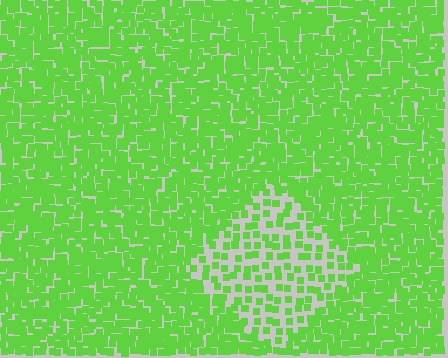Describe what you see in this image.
The image contains small lime elements arranged at two different densities. A diamond-shaped region is visible where the elements are less densely packed than the surrounding area.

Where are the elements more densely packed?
The elements are more densely packed outside the diamond boundary.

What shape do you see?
I see a diamond.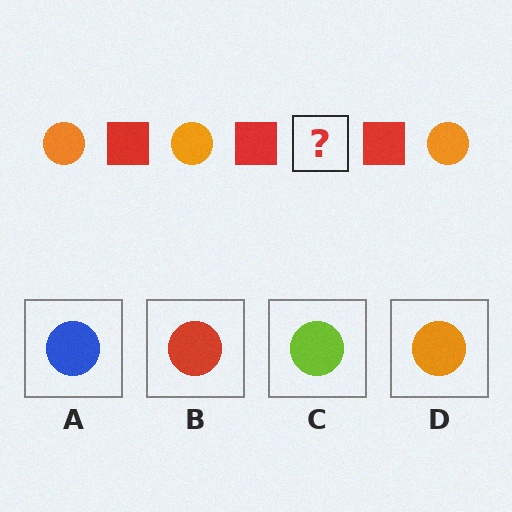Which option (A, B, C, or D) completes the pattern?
D.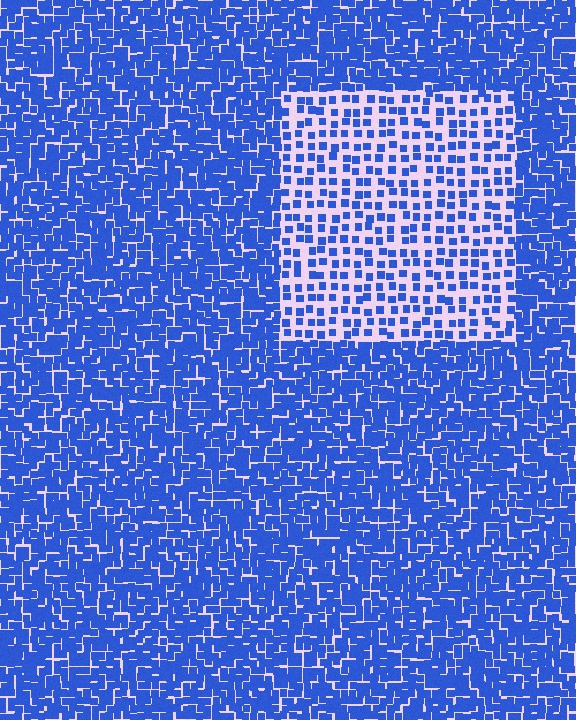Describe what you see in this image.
The image contains small blue elements arranged at two different densities. A rectangle-shaped region is visible where the elements are less densely packed than the surrounding area.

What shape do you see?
I see a rectangle.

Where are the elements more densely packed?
The elements are more densely packed outside the rectangle boundary.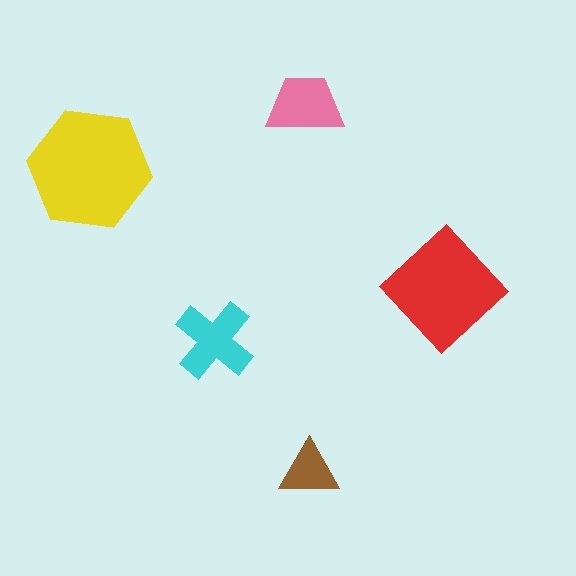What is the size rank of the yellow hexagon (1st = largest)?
1st.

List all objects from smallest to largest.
The brown triangle, the pink trapezoid, the cyan cross, the red diamond, the yellow hexagon.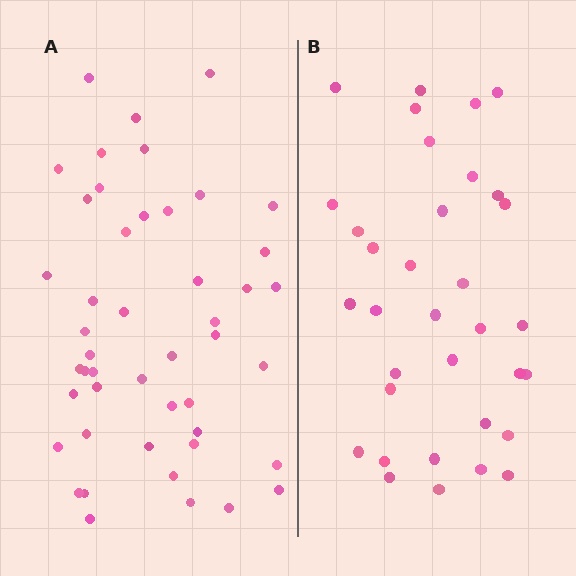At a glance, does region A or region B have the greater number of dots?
Region A (the left region) has more dots.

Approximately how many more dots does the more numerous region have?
Region A has approximately 15 more dots than region B.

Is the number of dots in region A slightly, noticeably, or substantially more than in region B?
Region A has noticeably more, but not dramatically so. The ratio is roughly 1.4 to 1.